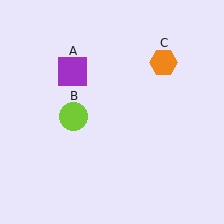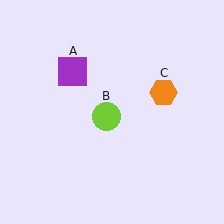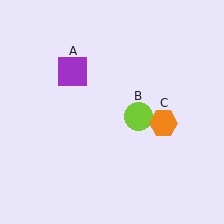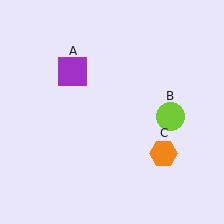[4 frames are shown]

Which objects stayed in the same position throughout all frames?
Purple square (object A) remained stationary.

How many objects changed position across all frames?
2 objects changed position: lime circle (object B), orange hexagon (object C).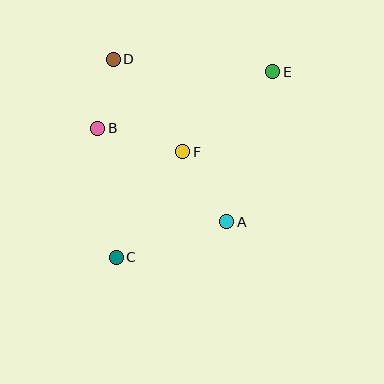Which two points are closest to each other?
Points B and D are closest to each other.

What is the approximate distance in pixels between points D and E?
The distance between D and E is approximately 160 pixels.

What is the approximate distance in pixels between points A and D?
The distance between A and D is approximately 198 pixels.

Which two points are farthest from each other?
Points C and E are farthest from each other.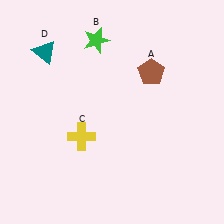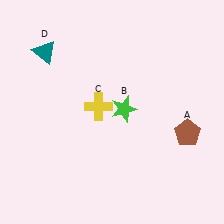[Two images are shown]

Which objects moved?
The objects that moved are: the brown pentagon (A), the green star (B), the yellow cross (C).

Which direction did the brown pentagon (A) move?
The brown pentagon (A) moved down.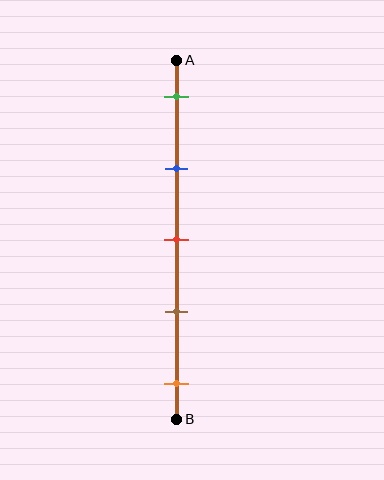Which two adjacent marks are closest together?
The red and brown marks are the closest adjacent pair.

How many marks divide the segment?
There are 5 marks dividing the segment.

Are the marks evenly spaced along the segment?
Yes, the marks are approximately evenly spaced.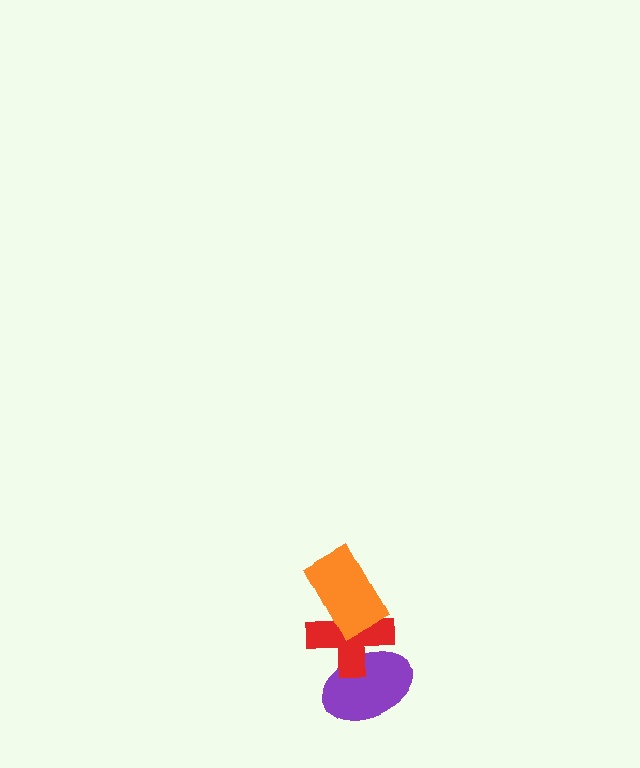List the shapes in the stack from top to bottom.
From top to bottom: the orange rectangle, the red cross, the purple ellipse.